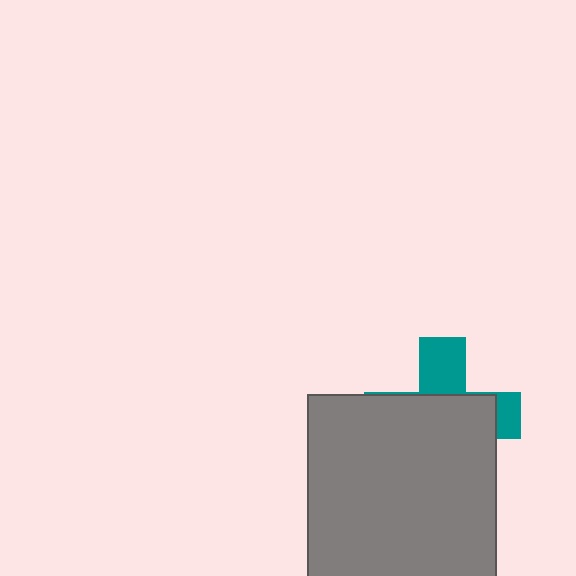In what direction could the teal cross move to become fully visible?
The teal cross could move up. That would shift it out from behind the gray square entirely.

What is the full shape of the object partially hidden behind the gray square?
The partially hidden object is a teal cross.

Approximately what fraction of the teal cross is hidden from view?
Roughly 69% of the teal cross is hidden behind the gray square.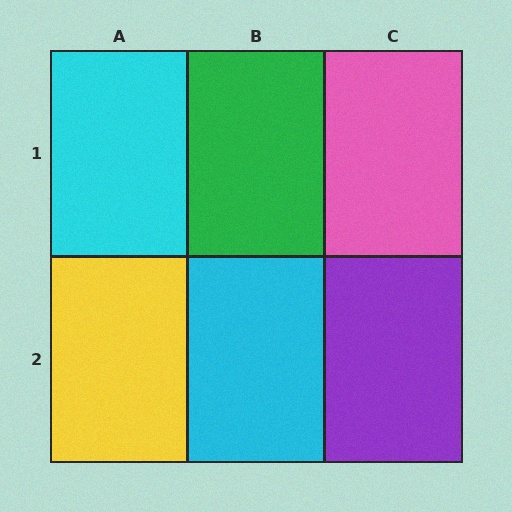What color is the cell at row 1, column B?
Green.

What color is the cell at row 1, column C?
Pink.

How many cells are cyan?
2 cells are cyan.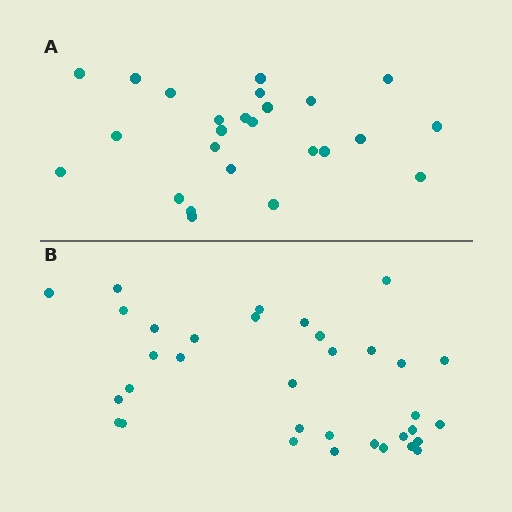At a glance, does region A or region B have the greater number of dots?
Region B (the bottom region) has more dots.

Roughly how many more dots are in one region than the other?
Region B has roughly 8 or so more dots than region A.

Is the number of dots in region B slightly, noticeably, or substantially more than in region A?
Region B has noticeably more, but not dramatically so. The ratio is roughly 1.4 to 1.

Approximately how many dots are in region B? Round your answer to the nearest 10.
About 30 dots. (The exact count is 34, which rounds to 30.)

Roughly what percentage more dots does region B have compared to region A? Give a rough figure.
About 35% more.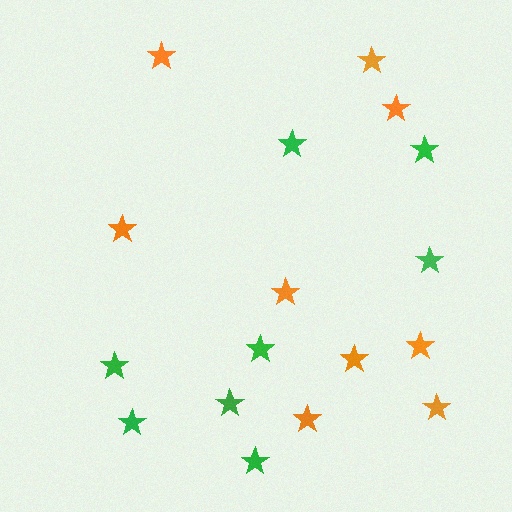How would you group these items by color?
There are 2 groups: one group of orange stars (9) and one group of green stars (8).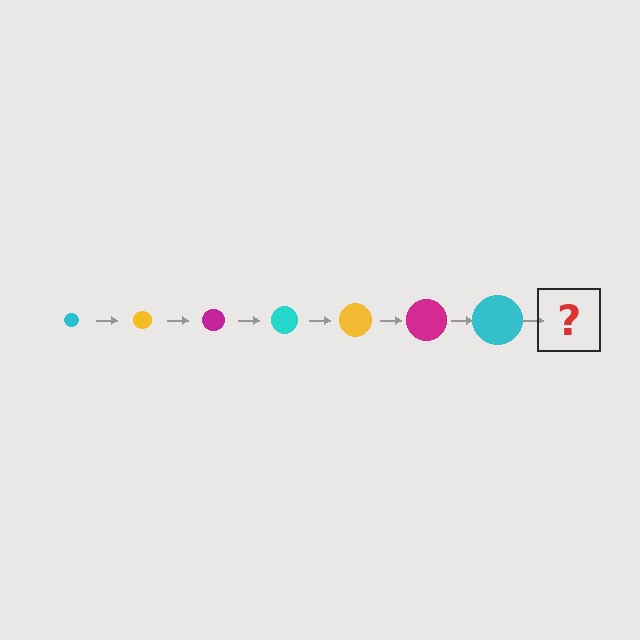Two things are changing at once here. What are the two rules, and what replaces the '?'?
The two rules are that the circle grows larger each step and the color cycles through cyan, yellow, and magenta. The '?' should be a yellow circle, larger than the previous one.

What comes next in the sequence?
The next element should be a yellow circle, larger than the previous one.